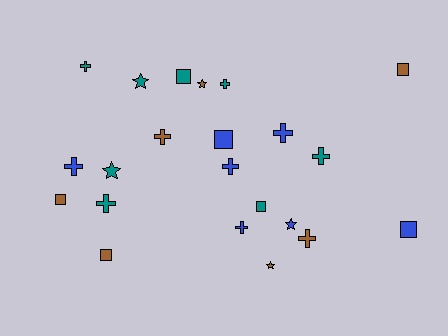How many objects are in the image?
There are 22 objects.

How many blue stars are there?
There is 1 blue star.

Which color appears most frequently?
Teal, with 8 objects.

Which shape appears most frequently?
Cross, with 10 objects.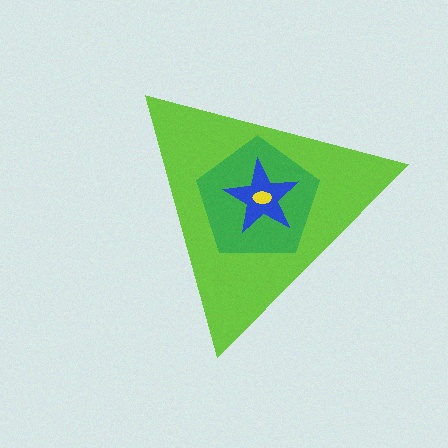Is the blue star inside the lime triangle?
Yes.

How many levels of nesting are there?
4.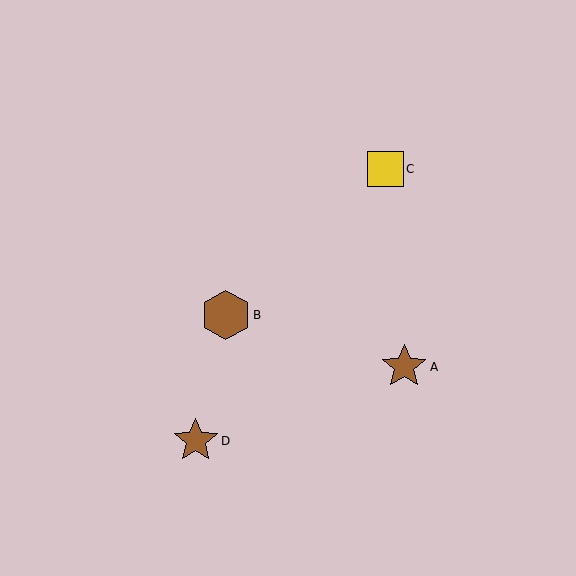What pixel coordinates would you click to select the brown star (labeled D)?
Click at (196, 441) to select the brown star D.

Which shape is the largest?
The brown hexagon (labeled B) is the largest.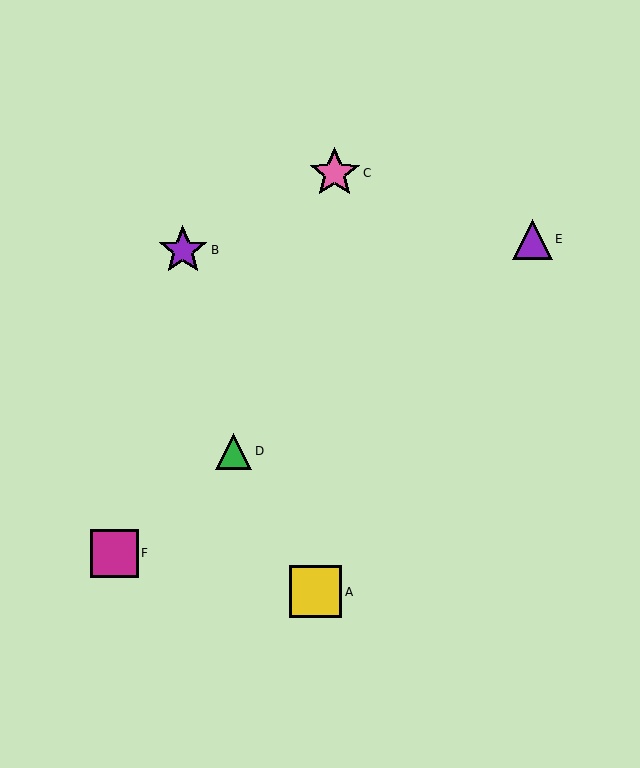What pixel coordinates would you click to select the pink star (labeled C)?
Click at (335, 173) to select the pink star C.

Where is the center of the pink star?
The center of the pink star is at (335, 173).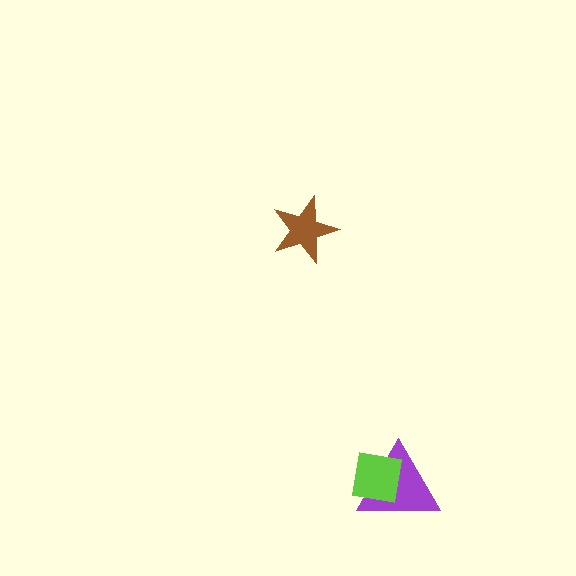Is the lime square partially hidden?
No, no other shape covers it.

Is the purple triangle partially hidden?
Yes, it is partially covered by another shape.